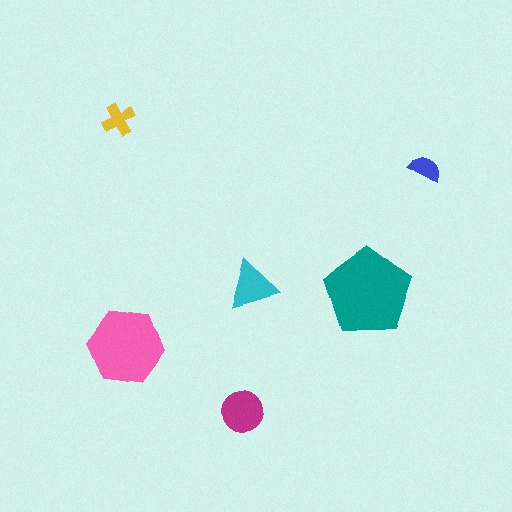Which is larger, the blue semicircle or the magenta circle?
The magenta circle.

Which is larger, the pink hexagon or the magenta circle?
The pink hexagon.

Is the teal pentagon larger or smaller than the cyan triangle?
Larger.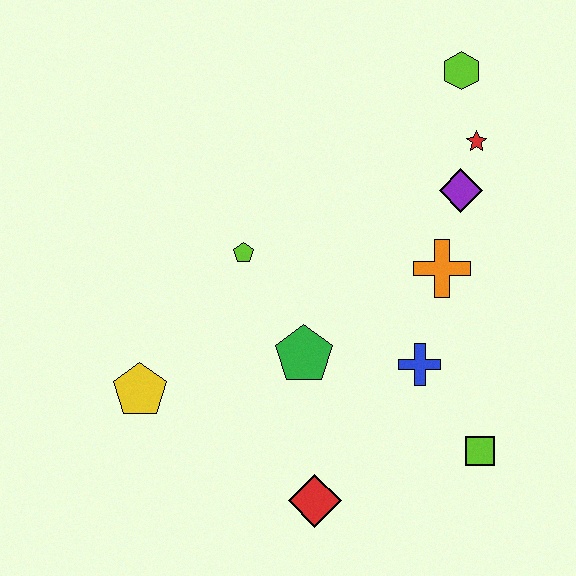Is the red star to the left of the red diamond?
No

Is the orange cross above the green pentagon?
Yes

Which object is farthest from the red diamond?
The lime hexagon is farthest from the red diamond.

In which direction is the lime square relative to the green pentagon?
The lime square is to the right of the green pentagon.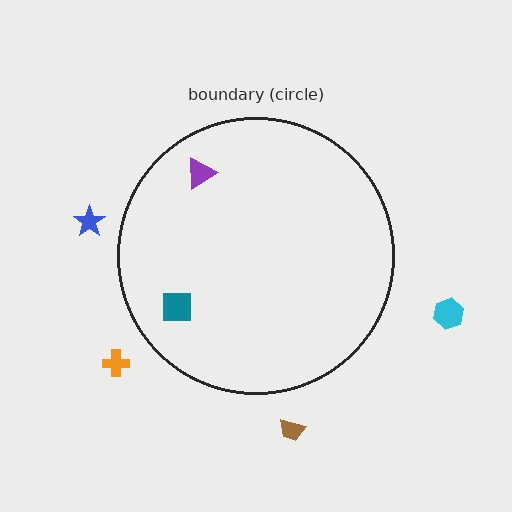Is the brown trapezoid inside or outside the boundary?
Outside.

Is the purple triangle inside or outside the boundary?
Inside.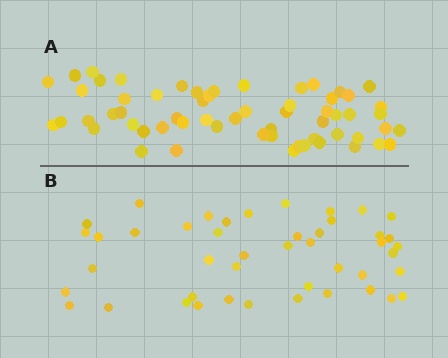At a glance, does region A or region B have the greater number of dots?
Region A (the top region) has more dots.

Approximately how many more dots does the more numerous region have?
Region A has approximately 15 more dots than region B.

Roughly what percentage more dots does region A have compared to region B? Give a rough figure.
About 35% more.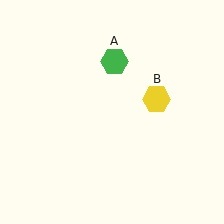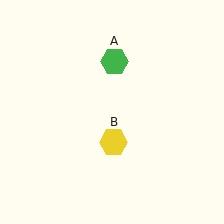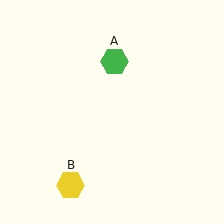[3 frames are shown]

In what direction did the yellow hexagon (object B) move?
The yellow hexagon (object B) moved down and to the left.